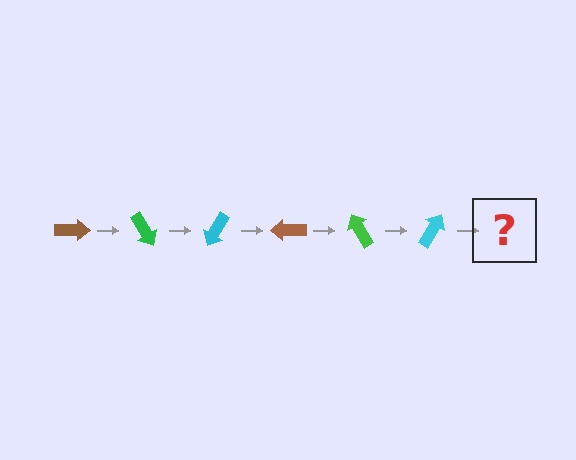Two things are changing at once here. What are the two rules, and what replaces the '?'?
The two rules are that it rotates 60 degrees each step and the color cycles through brown, green, and cyan. The '?' should be a brown arrow, rotated 360 degrees from the start.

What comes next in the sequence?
The next element should be a brown arrow, rotated 360 degrees from the start.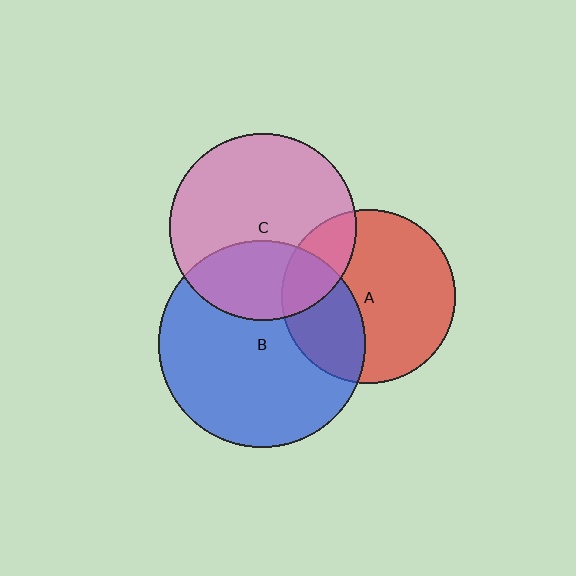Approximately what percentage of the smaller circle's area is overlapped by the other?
Approximately 20%.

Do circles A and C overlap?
Yes.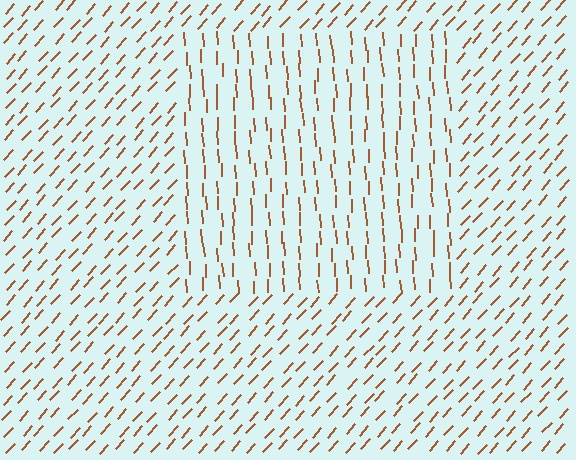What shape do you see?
I see a rectangle.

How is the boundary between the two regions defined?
The boundary is defined purely by a change in line orientation (approximately 45 degrees difference). All lines are the same color and thickness.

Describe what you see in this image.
The image is filled with small brown line segments. A rectangle region in the image has lines oriented differently from the surrounding lines, creating a visible texture boundary.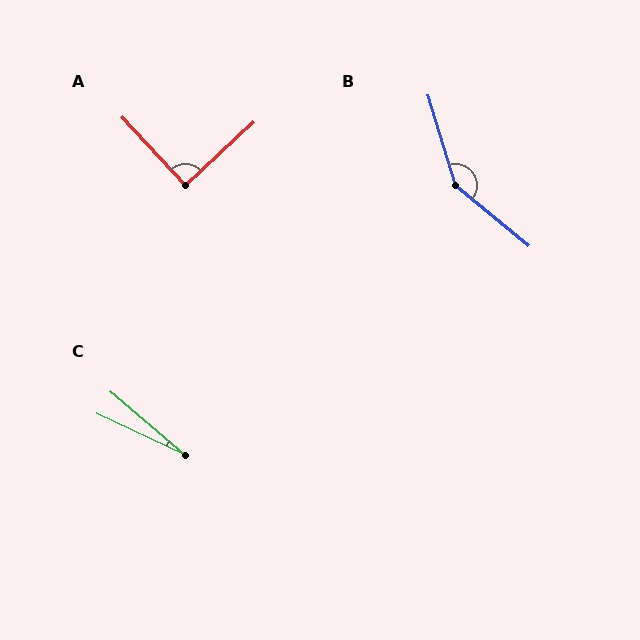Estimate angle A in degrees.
Approximately 90 degrees.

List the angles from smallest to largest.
C (16°), A (90°), B (147°).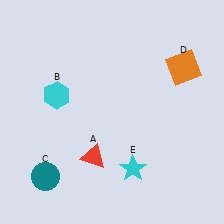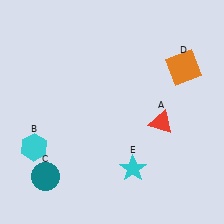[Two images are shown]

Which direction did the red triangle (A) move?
The red triangle (A) moved right.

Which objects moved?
The objects that moved are: the red triangle (A), the cyan hexagon (B).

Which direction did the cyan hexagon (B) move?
The cyan hexagon (B) moved down.